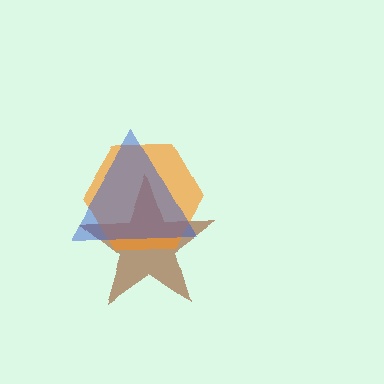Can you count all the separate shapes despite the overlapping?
Yes, there are 3 separate shapes.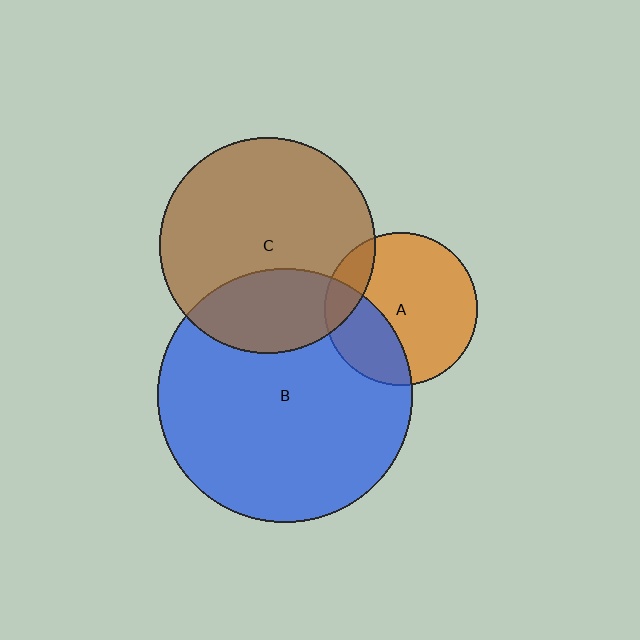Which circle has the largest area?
Circle B (blue).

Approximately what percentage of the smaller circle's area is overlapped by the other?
Approximately 30%.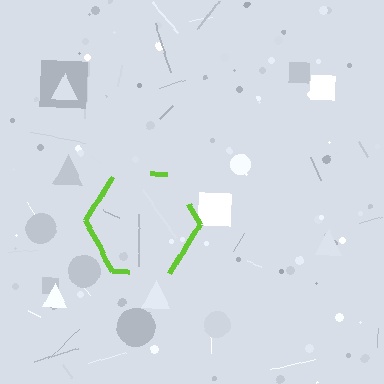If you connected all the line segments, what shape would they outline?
They would outline a hexagon.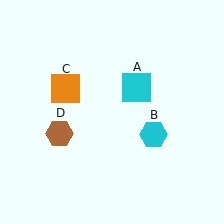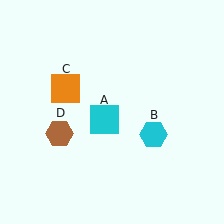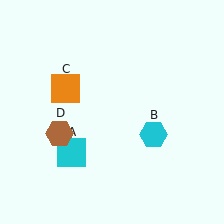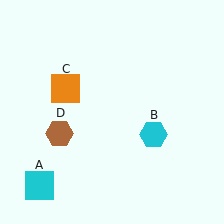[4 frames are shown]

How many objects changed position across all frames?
1 object changed position: cyan square (object A).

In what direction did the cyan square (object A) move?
The cyan square (object A) moved down and to the left.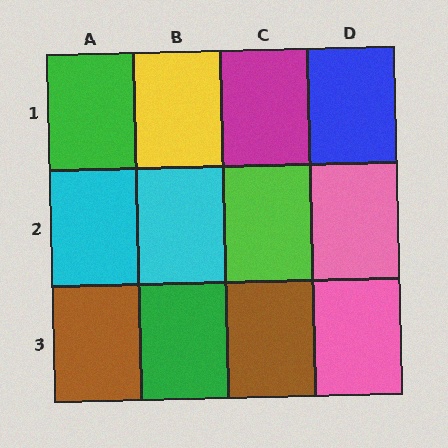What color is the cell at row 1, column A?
Green.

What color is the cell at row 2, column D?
Pink.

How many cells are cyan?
2 cells are cyan.